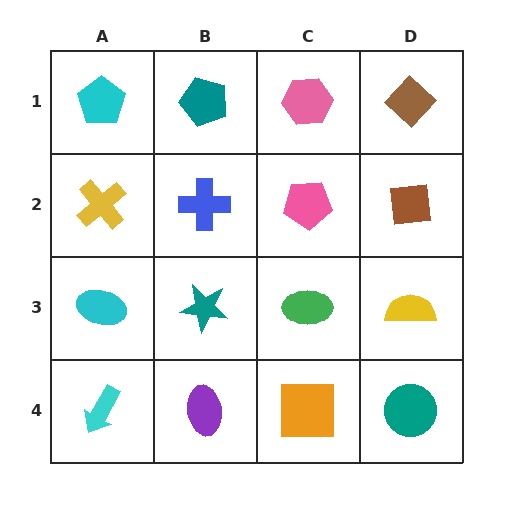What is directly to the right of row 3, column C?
A yellow semicircle.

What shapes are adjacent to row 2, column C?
A pink hexagon (row 1, column C), a green ellipse (row 3, column C), a blue cross (row 2, column B), a brown square (row 2, column D).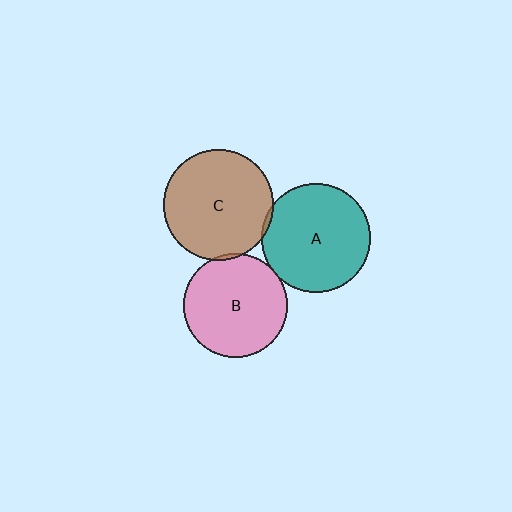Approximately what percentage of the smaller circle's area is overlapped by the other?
Approximately 5%.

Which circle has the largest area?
Circle C (brown).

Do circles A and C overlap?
Yes.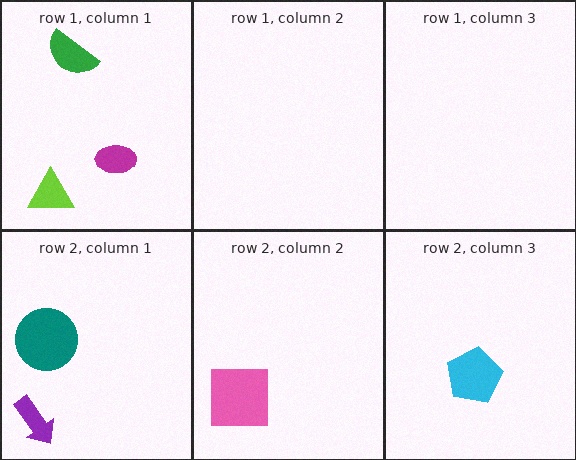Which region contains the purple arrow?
The row 2, column 1 region.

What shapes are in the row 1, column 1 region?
The green semicircle, the magenta ellipse, the lime triangle.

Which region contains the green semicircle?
The row 1, column 1 region.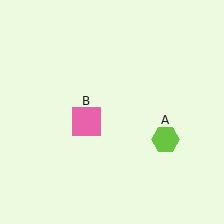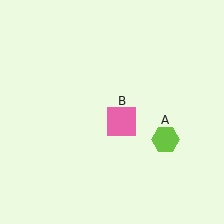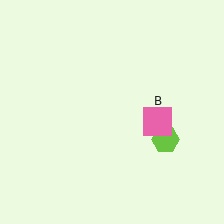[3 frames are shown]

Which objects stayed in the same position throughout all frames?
Lime hexagon (object A) remained stationary.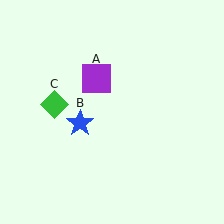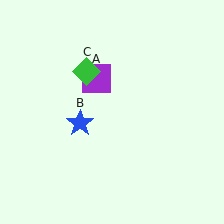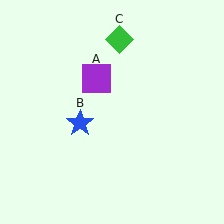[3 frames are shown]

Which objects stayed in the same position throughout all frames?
Purple square (object A) and blue star (object B) remained stationary.